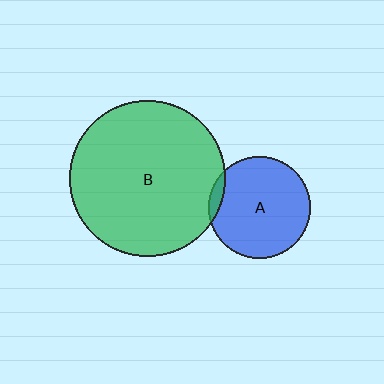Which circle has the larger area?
Circle B (green).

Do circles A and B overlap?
Yes.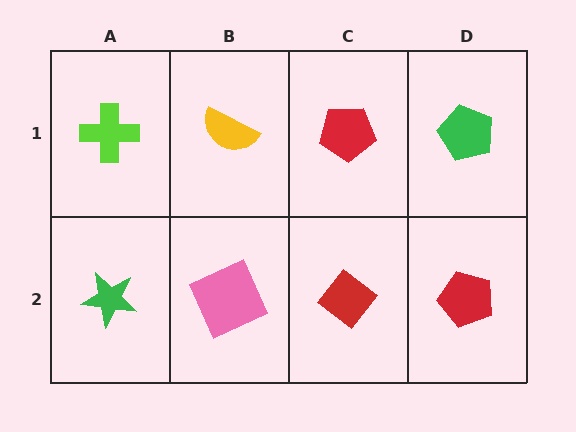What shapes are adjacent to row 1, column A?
A green star (row 2, column A), a yellow semicircle (row 1, column B).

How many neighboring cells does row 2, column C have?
3.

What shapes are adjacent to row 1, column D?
A red pentagon (row 2, column D), a red pentagon (row 1, column C).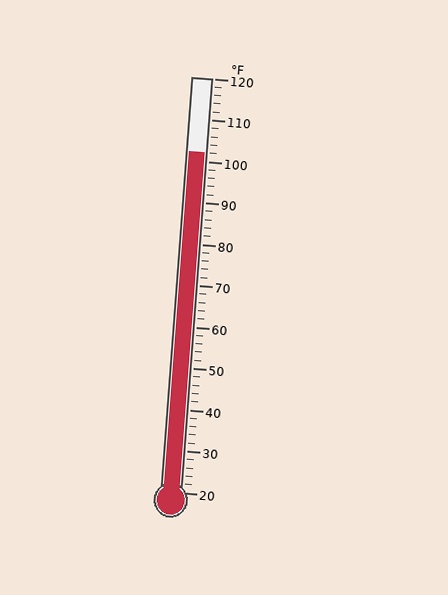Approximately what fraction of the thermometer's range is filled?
The thermometer is filled to approximately 80% of its range.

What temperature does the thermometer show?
The thermometer shows approximately 102°F.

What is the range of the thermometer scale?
The thermometer scale ranges from 20°F to 120°F.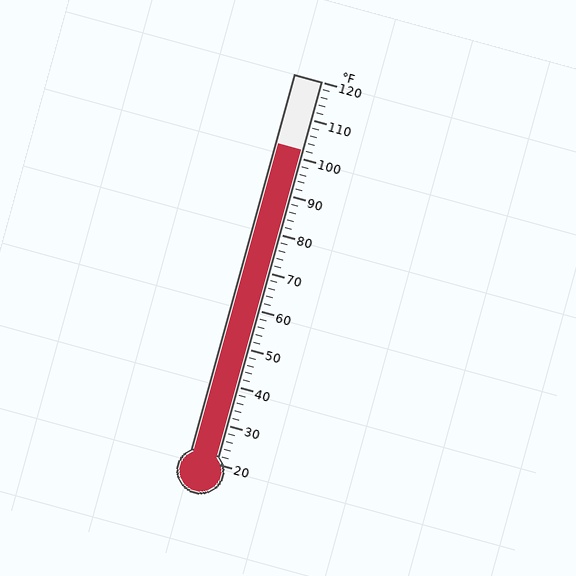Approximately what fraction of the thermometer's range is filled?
The thermometer is filled to approximately 80% of its range.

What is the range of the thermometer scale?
The thermometer scale ranges from 20°F to 120°F.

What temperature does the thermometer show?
The thermometer shows approximately 102°F.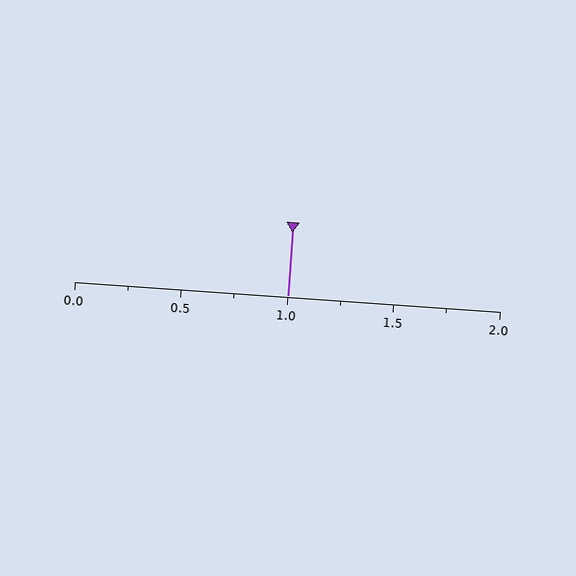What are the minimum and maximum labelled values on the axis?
The axis runs from 0.0 to 2.0.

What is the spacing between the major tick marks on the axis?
The major ticks are spaced 0.5 apart.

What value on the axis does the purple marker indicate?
The marker indicates approximately 1.